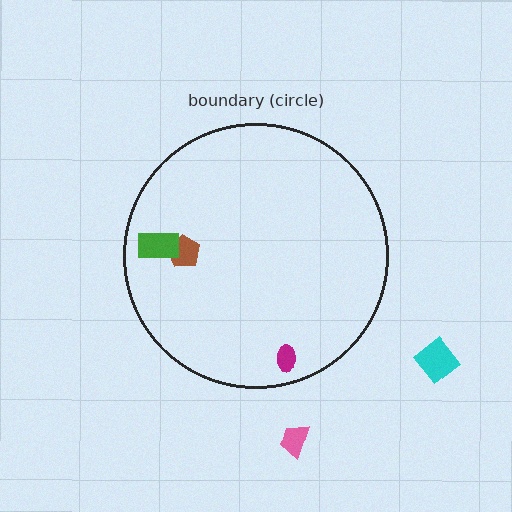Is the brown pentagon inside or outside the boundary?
Inside.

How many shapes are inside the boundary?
3 inside, 2 outside.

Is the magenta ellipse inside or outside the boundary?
Inside.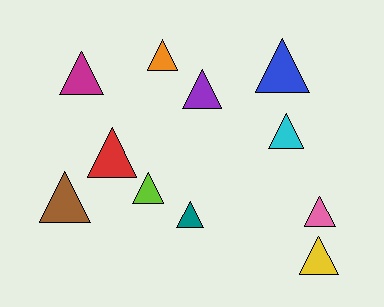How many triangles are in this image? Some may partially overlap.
There are 11 triangles.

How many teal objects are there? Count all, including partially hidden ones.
There is 1 teal object.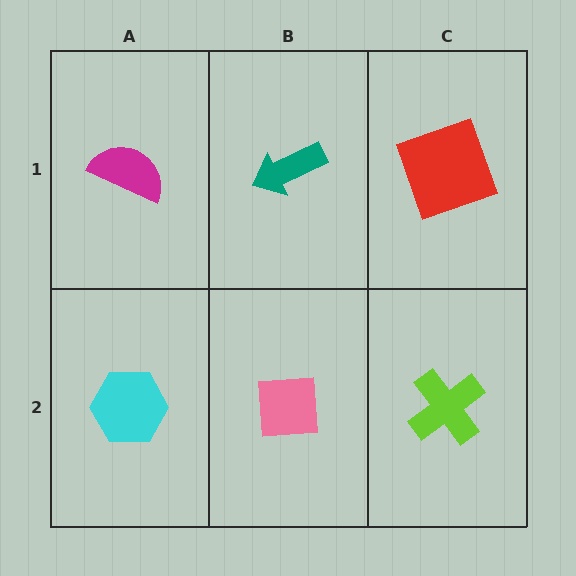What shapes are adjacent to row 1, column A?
A cyan hexagon (row 2, column A), a teal arrow (row 1, column B).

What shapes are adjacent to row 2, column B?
A teal arrow (row 1, column B), a cyan hexagon (row 2, column A), a lime cross (row 2, column C).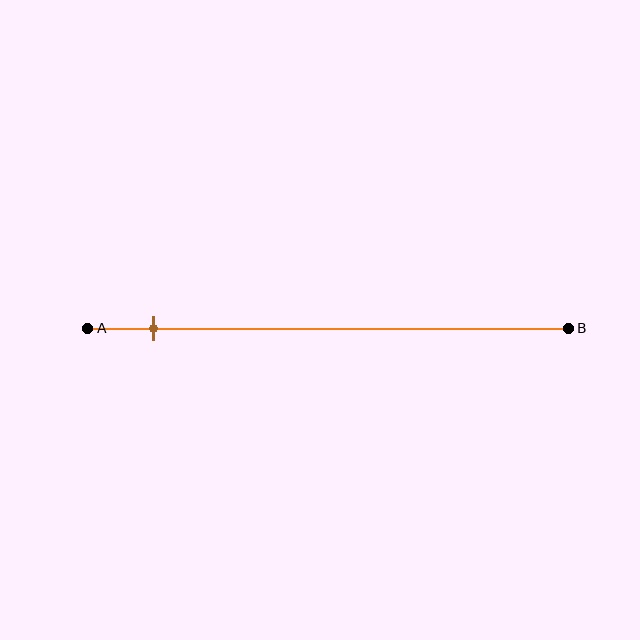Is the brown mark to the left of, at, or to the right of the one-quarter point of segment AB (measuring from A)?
The brown mark is to the left of the one-quarter point of segment AB.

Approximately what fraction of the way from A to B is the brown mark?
The brown mark is approximately 15% of the way from A to B.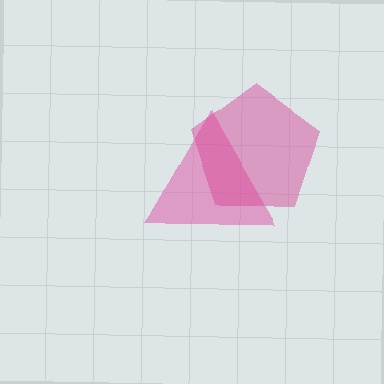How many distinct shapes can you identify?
There are 2 distinct shapes: a pink triangle, a magenta pentagon.